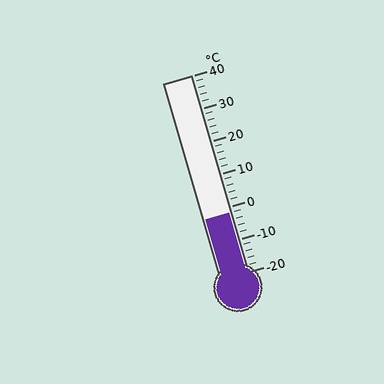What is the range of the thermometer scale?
The thermometer scale ranges from -20°C to 40°C.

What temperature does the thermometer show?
The thermometer shows approximately -2°C.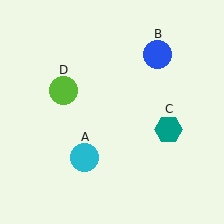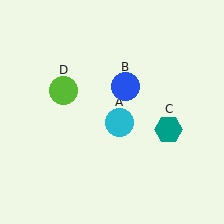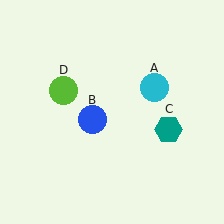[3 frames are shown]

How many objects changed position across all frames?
2 objects changed position: cyan circle (object A), blue circle (object B).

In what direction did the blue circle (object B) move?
The blue circle (object B) moved down and to the left.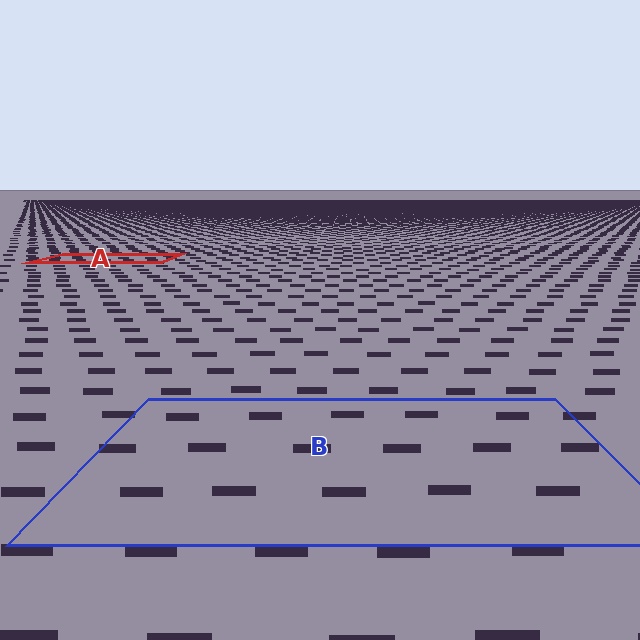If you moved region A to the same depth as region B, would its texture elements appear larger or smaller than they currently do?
They would appear larger. At a closer depth, the same texture elements are projected at a bigger on-screen size.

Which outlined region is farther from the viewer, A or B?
Region A is farther from the viewer — the texture elements inside it appear smaller and more densely packed.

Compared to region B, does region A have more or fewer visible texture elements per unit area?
Region A has more texture elements per unit area — they are packed more densely because it is farther away.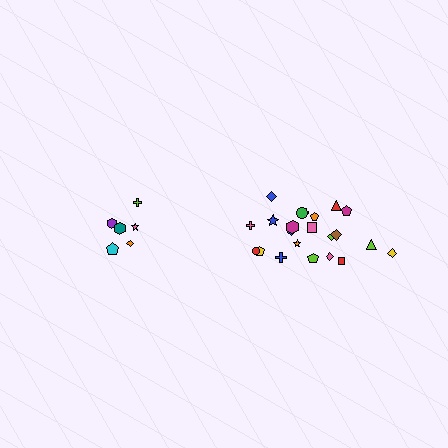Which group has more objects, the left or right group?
The right group.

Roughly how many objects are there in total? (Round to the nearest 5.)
Roughly 30 objects in total.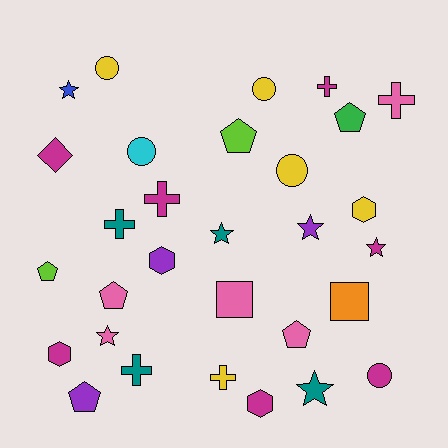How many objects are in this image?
There are 30 objects.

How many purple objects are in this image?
There are 3 purple objects.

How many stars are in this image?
There are 6 stars.